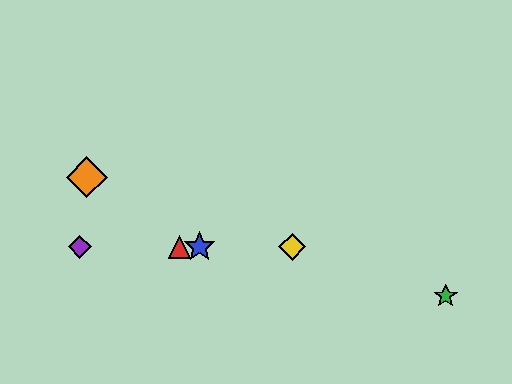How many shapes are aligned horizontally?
4 shapes (the red triangle, the blue star, the yellow diamond, the purple diamond) are aligned horizontally.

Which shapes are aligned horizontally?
The red triangle, the blue star, the yellow diamond, the purple diamond are aligned horizontally.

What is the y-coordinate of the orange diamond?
The orange diamond is at y≈177.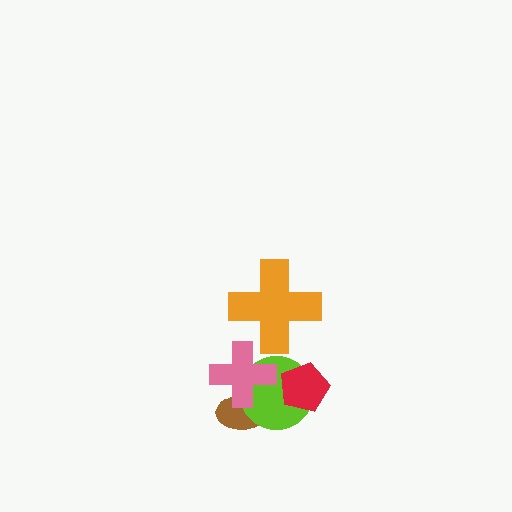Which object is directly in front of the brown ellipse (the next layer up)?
The lime circle is directly in front of the brown ellipse.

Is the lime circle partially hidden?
Yes, it is partially covered by another shape.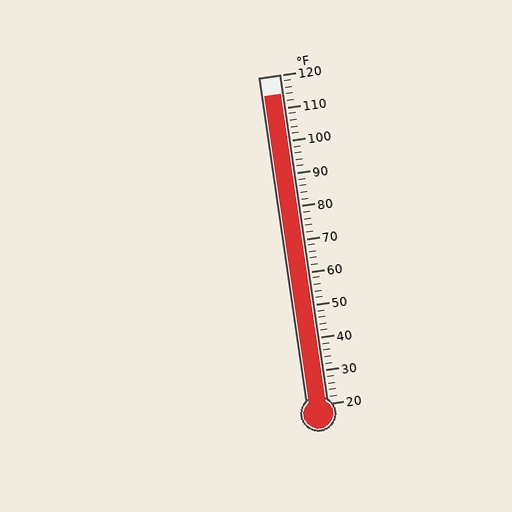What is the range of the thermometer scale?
The thermometer scale ranges from 20°F to 120°F.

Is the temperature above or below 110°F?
The temperature is above 110°F.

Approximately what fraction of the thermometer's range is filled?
The thermometer is filled to approximately 95% of its range.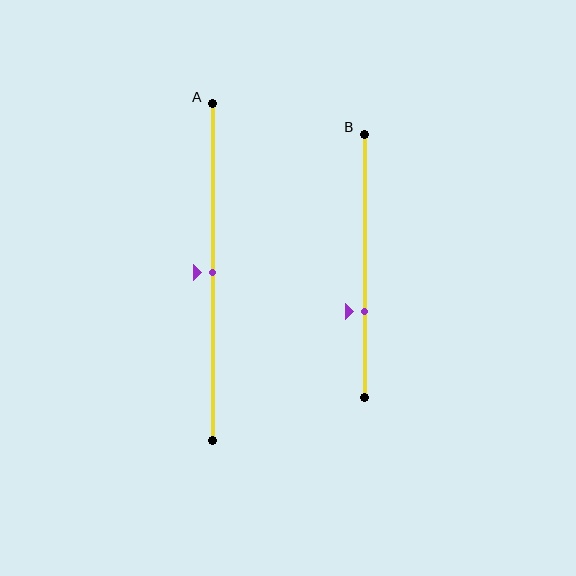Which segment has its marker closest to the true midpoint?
Segment A has its marker closest to the true midpoint.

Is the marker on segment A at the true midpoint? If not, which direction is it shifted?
Yes, the marker on segment A is at the true midpoint.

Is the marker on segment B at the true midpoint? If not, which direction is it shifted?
No, the marker on segment B is shifted downward by about 17% of the segment length.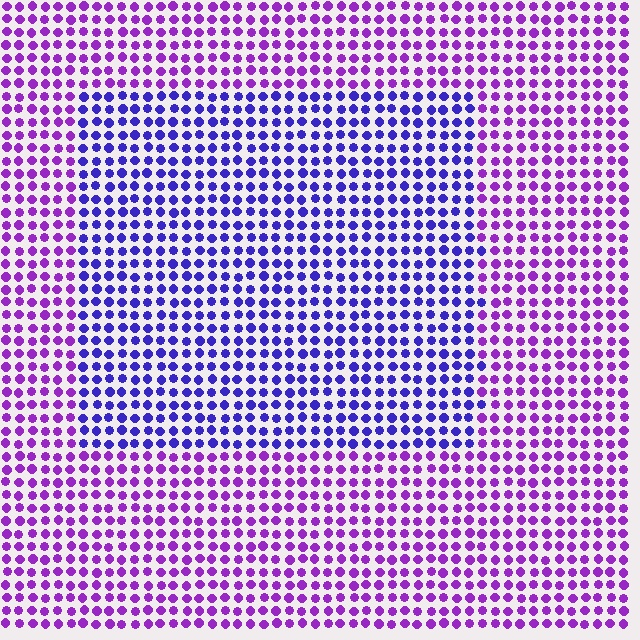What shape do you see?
I see a rectangle.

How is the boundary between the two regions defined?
The boundary is defined purely by a slight shift in hue (about 37 degrees). Spacing, size, and orientation are identical on both sides.